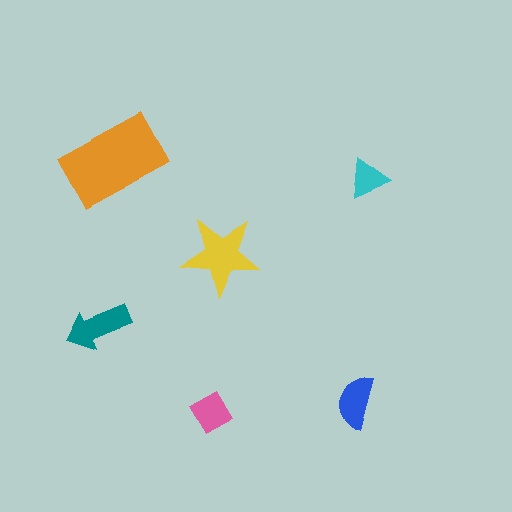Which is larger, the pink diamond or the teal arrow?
The teal arrow.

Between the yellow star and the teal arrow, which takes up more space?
The yellow star.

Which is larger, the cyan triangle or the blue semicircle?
The blue semicircle.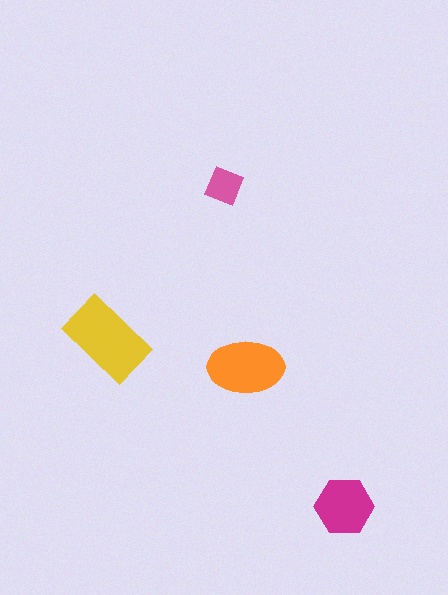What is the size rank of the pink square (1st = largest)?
4th.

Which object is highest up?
The pink square is topmost.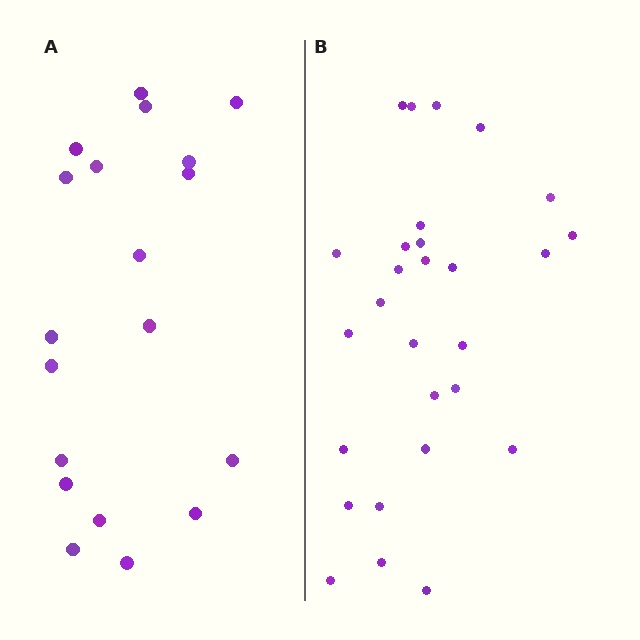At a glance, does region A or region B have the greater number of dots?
Region B (the right region) has more dots.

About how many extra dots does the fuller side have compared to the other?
Region B has roughly 8 or so more dots than region A.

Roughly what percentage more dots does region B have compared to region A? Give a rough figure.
About 45% more.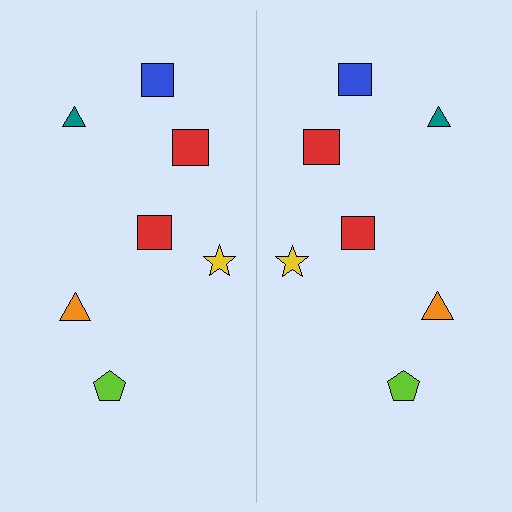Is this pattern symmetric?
Yes, this pattern has bilateral (reflection) symmetry.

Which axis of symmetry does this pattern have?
The pattern has a vertical axis of symmetry running through the center of the image.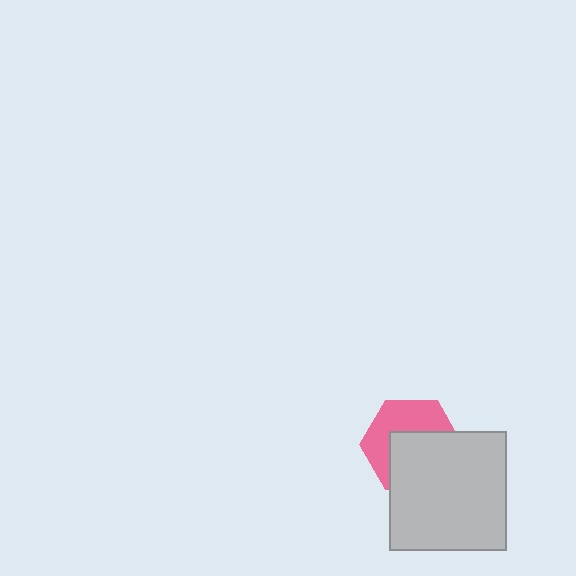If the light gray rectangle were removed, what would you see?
You would see the complete pink hexagon.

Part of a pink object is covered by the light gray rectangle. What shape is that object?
It is a hexagon.